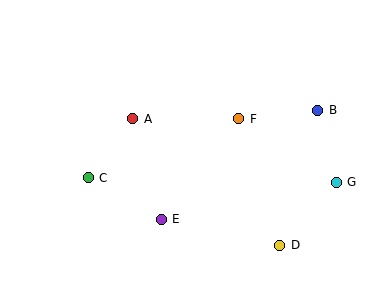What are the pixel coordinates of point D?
Point D is at (280, 245).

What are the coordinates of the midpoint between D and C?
The midpoint between D and C is at (184, 212).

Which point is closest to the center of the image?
Point F at (239, 119) is closest to the center.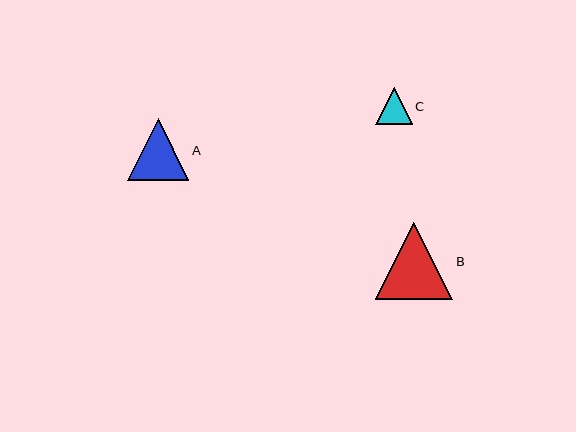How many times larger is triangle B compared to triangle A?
Triangle B is approximately 1.3 times the size of triangle A.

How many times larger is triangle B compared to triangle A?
Triangle B is approximately 1.3 times the size of triangle A.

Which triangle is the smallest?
Triangle C is the smallest with a size of approximately 37 pixels.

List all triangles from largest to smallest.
From largest to smallest: B, A, C.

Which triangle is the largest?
Triangle B is the largest with a size of approximately 78 pixels.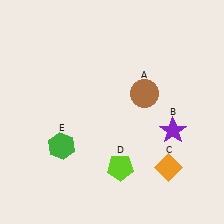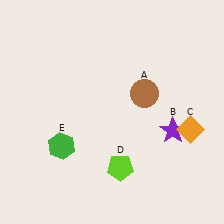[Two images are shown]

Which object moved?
The orange diamond (C) moved up.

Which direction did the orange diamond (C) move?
The orange diamond (C) moved up.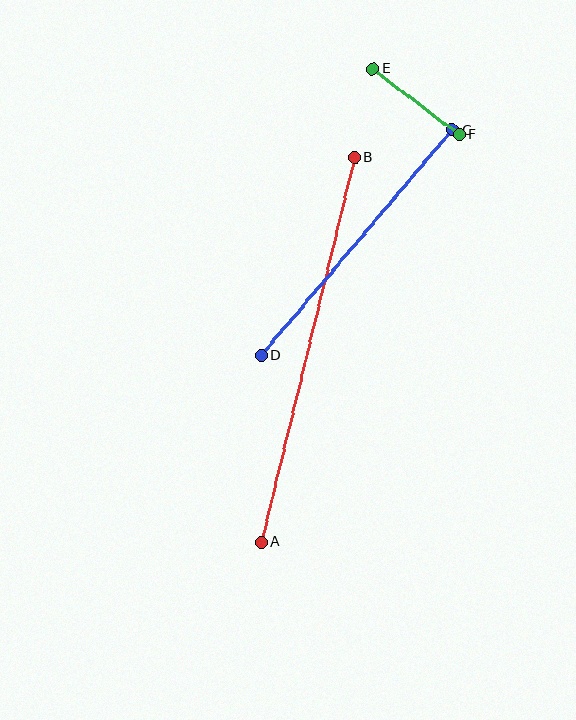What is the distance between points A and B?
The distance is approximately 396 pixels.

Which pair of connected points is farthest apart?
Points A and B are farthest apart.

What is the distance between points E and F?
The distance is approximately 109 pixels.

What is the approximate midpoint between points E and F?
The midpoint is at approximately (416, 102) pixels.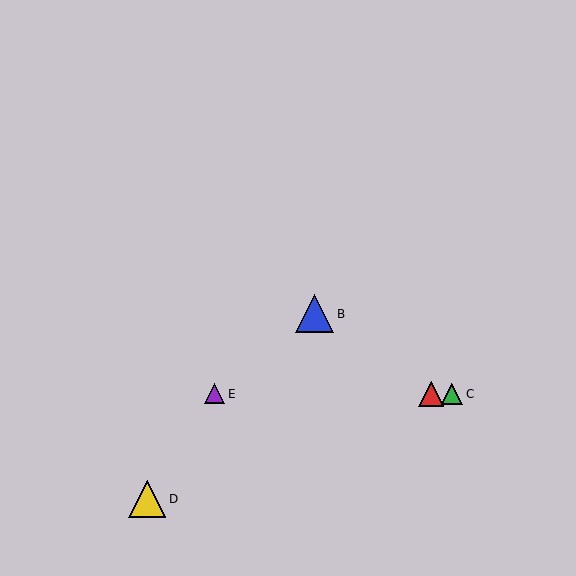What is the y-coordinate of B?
Object B is at y≈314.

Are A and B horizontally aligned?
No, A is at y≈394 and B is at y≈314.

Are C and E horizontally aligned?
Yes, both are at y≈394.